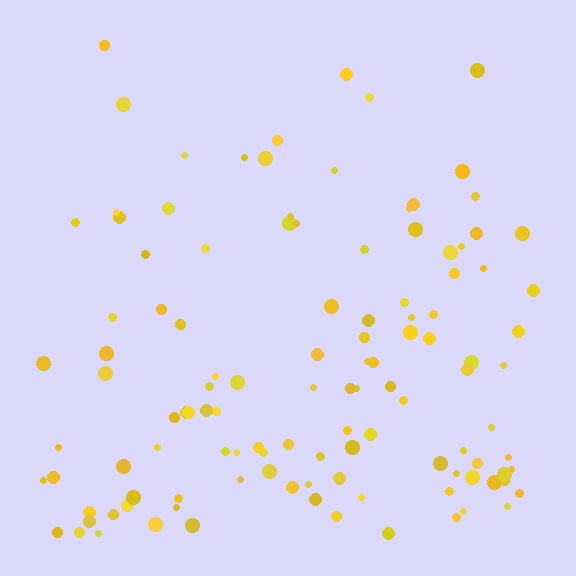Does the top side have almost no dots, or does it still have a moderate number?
Still a moderate number, just noticeably fewer than the bottom.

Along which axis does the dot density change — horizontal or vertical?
Vertical.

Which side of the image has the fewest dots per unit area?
The top.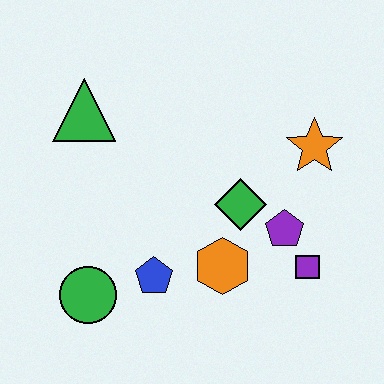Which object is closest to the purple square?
The purple pentagon is closest to the purple square.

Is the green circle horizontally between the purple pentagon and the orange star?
No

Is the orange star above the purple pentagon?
Yes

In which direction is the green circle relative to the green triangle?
The green circle is below the green triangle.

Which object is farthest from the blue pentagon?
The orange star is farthest from the blue pentagon.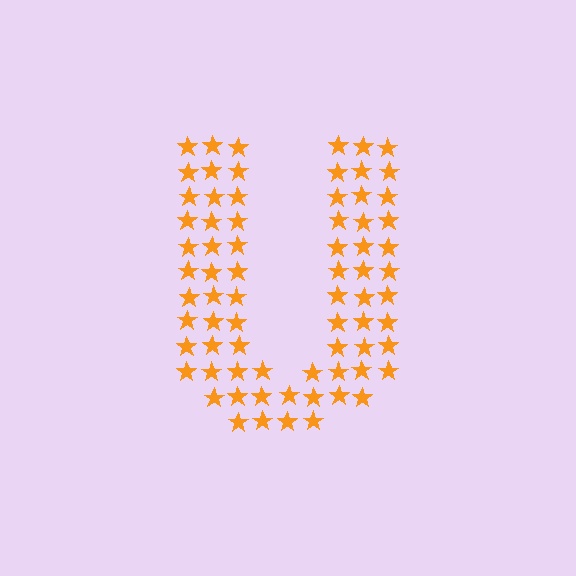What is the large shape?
The large shape is the letter U.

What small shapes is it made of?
It is made of small stars.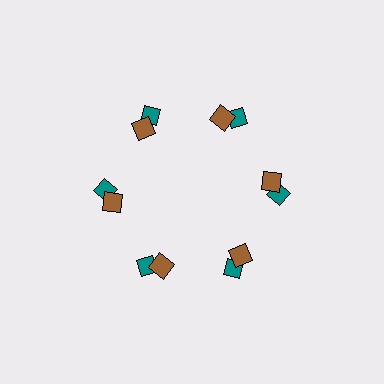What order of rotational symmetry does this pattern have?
This pattern has 6-fold rotational symmetry.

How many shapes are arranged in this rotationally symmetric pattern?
There are 12 shapes, arranged in 6 groups of 2.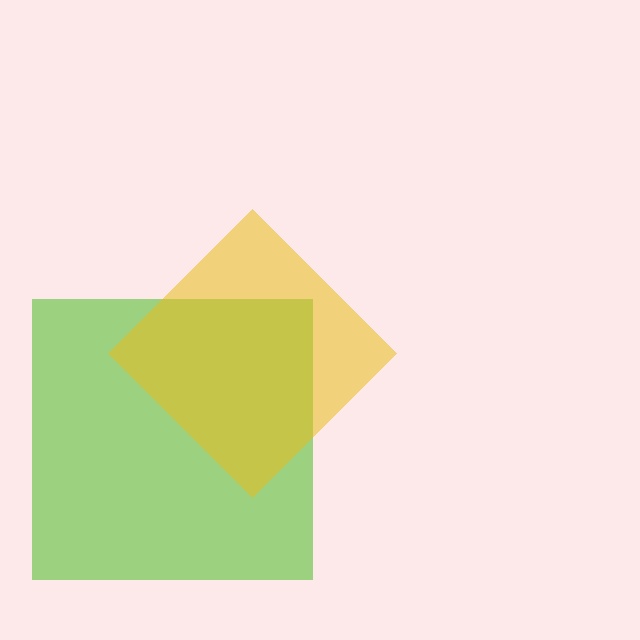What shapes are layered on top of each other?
The layered shapes are: a lime square, a yellow diamond.